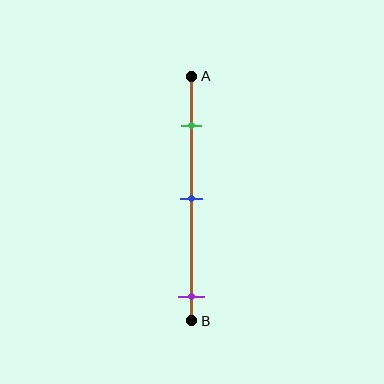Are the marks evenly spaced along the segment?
No, the marks are not evenly spaced.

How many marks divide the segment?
There are 3 marks dividing the segment.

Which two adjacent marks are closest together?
The green and blue marks are the closest adjacent pair.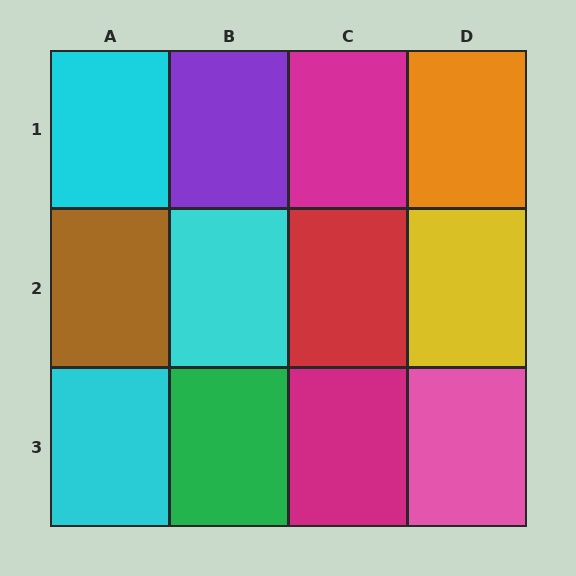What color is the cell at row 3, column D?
Pink.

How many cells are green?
1 cell is green.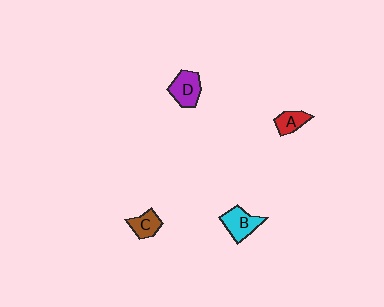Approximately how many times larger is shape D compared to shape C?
Approximately 1.4 times.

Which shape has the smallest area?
Shape A (red).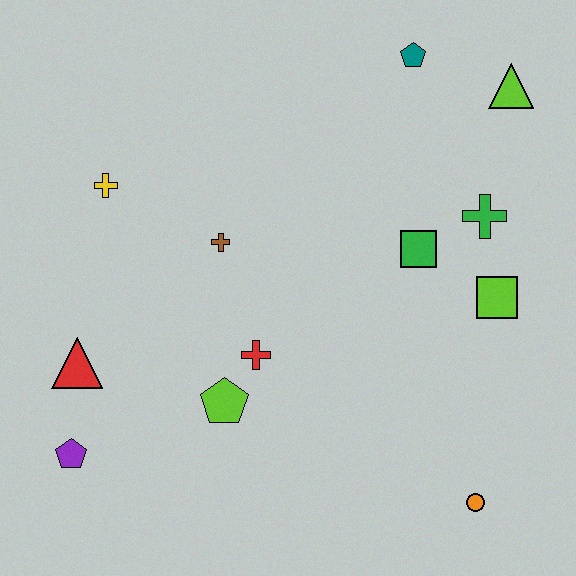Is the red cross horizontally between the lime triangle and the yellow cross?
Yes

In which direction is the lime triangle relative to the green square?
The lime triangle is above the green square.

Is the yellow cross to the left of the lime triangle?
Yes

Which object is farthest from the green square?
The purple pentagon is farthest from the green square.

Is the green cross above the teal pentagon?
No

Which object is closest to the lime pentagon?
The red cross is closest to the lime pentagon.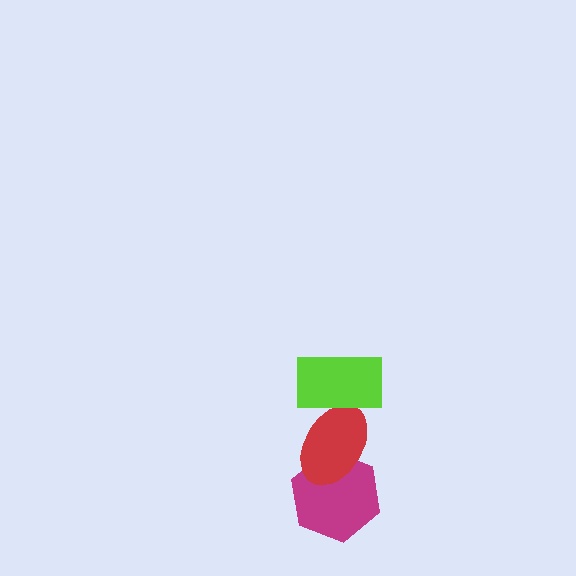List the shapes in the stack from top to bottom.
From top to bottom: the lime rectangle, the red ellipse, the magenta hexagon.